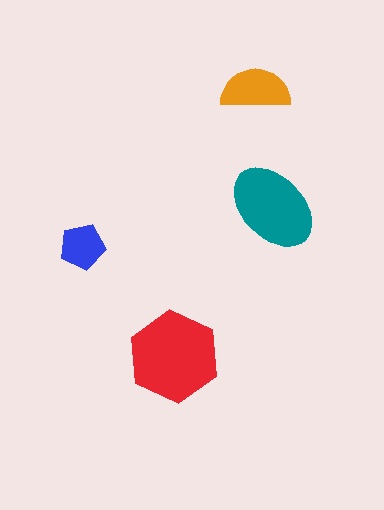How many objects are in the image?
There are 4 objects in the image.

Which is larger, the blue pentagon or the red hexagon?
The red hexagon.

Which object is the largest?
The red hexagon.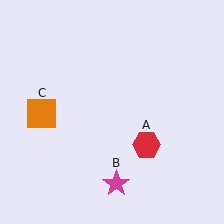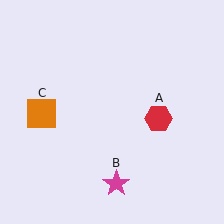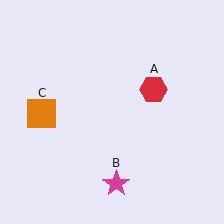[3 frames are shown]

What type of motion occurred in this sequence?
The red hexagon (object A) rotated counterclockwise around the center of the scene.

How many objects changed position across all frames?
1 object changed position: red hexagon (object A).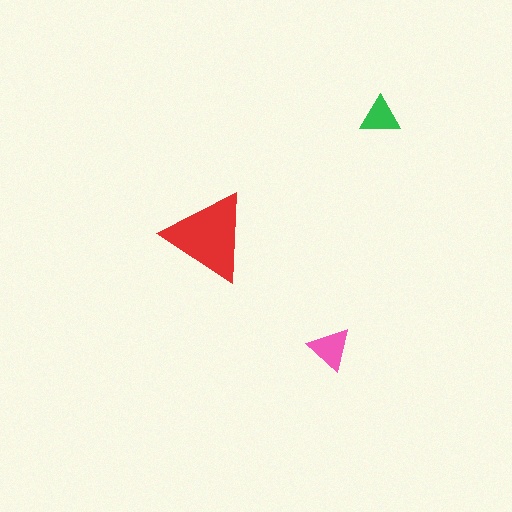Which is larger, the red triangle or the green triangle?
The red one.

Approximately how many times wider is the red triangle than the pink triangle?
About 2 times wider.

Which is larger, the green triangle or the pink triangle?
The pink one.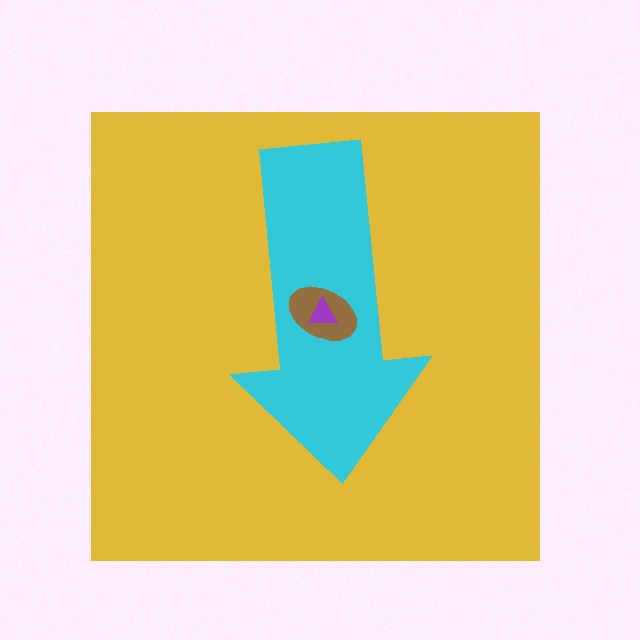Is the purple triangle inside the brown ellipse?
Yes.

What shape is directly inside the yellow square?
The cyan arrow.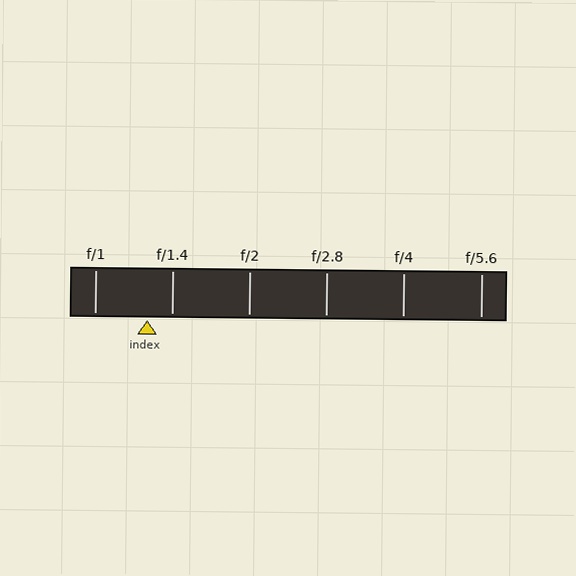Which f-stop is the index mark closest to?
The index mark is closest to f/1.4.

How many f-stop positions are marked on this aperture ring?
There are 6 f-stop positions marked.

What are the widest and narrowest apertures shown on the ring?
The widest aperture shown is f/1 and the narrowest is f/5.6.